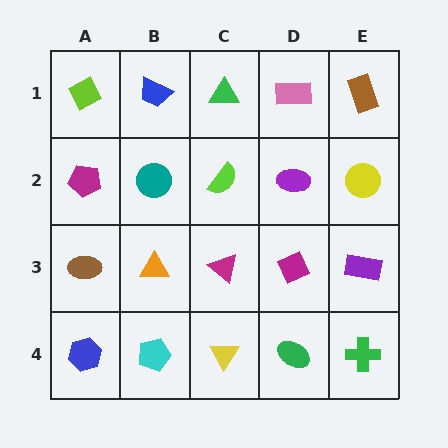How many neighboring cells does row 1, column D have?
3.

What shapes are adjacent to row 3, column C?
A lime semicircle (row 2, column C), a yellow triangle (row 4, column C), an orange triangle (row 3, column B), a magenta diamond (row 3, column D).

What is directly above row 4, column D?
A magenta diamond.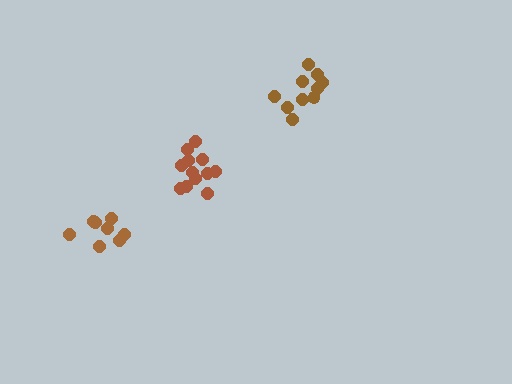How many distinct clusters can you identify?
There are 3 distinct clusters.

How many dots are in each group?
Group 1: 12 dots, Group 2: 10 dots, Group 3: 8 dots (30 total).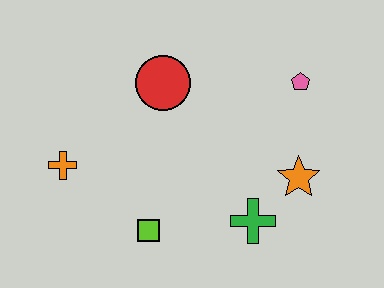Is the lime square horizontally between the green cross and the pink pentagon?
No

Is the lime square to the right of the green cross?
No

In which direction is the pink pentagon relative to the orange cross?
The pink pentagon is to the right of the orange cross.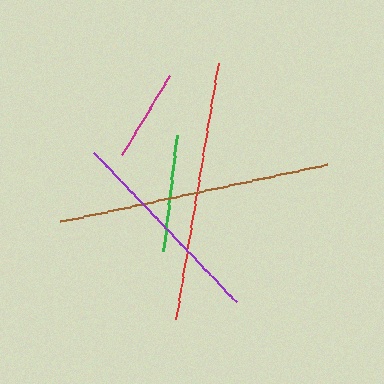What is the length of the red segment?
The red segment is approximately 260 pixels long.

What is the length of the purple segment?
The purple segment is approximately 207 pixels long.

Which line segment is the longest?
The brown line is the longest at approximately 273 pixels.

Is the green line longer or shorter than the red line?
The red line is longer than the green line.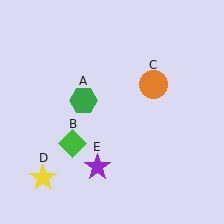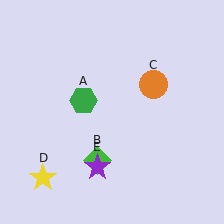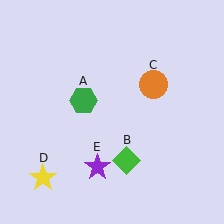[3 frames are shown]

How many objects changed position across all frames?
1 object changed position: green diamond (object B).